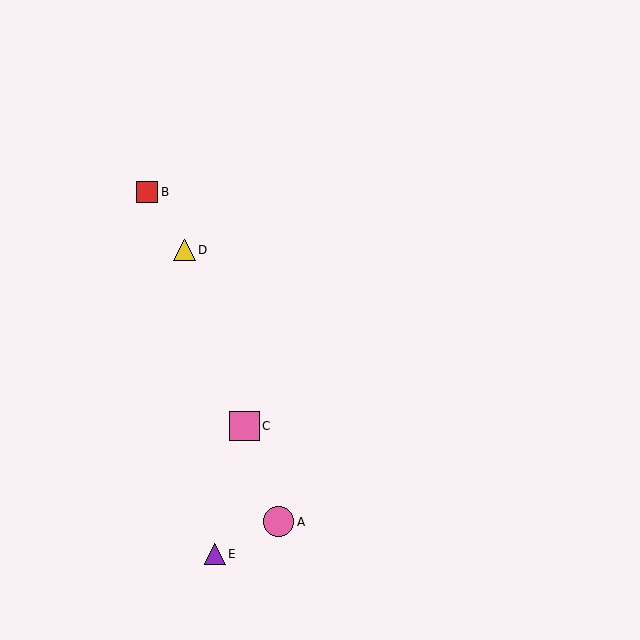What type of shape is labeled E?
Shape E is a purple triangle.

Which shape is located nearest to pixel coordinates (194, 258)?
The yellow triangle (labeled D) at (184, 250) is nearest to that location.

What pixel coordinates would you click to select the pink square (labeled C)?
Click at (244, 426) to select the pink square C.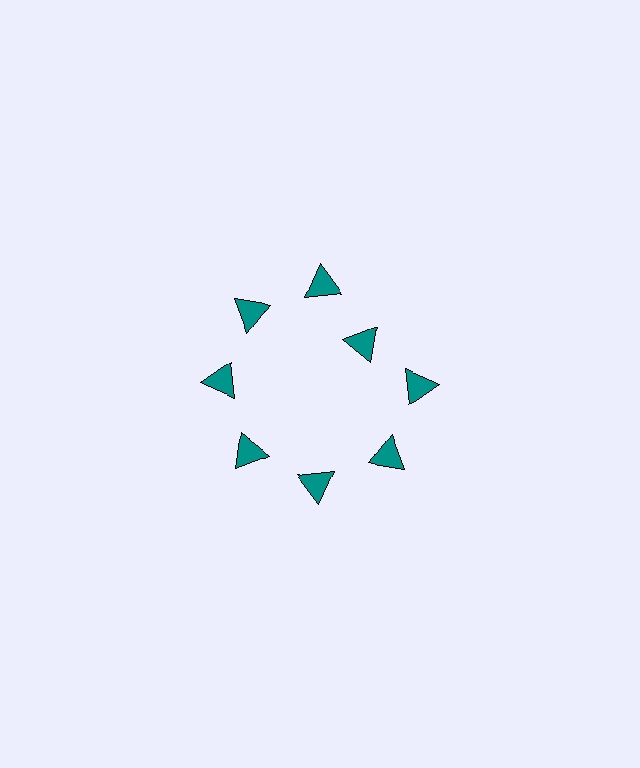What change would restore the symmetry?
The symmetry would be restored by moving it outward, back onto the ring so that all 8 triangles sit at equal angles and equal distance from the center.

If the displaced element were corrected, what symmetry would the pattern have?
It would have 8-fold rotational symmetry — the pattern would map onto itself every 45 degrees.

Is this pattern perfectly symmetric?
No. The 8 teal triangles are arranged in a ring, but one element near the 2 o'clock position is pulled inward toward the center, breaking the 8-fold rotational symmetry.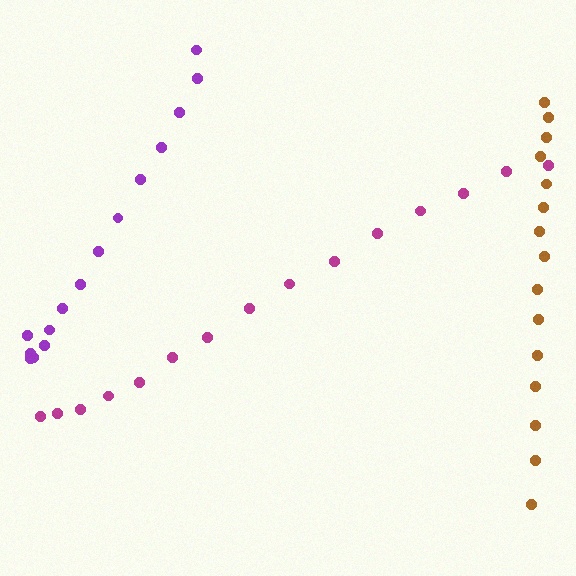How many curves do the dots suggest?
There are 3 distinct paths.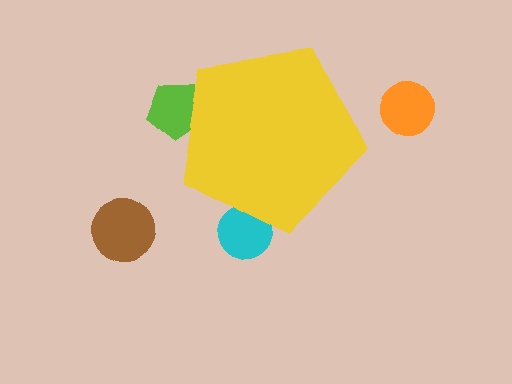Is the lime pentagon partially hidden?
Yes, the lime pentagon is partially hidden behind the yellow pentagon.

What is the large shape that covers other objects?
A yellow pentagon.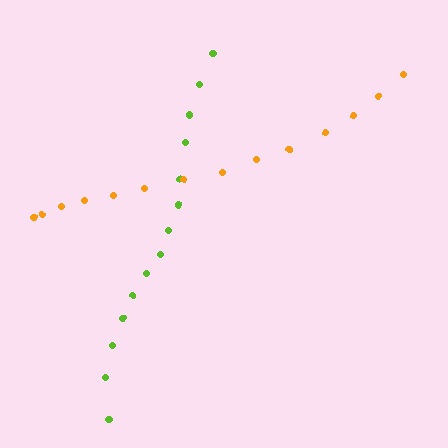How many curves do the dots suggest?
There are 2 distinct paths.